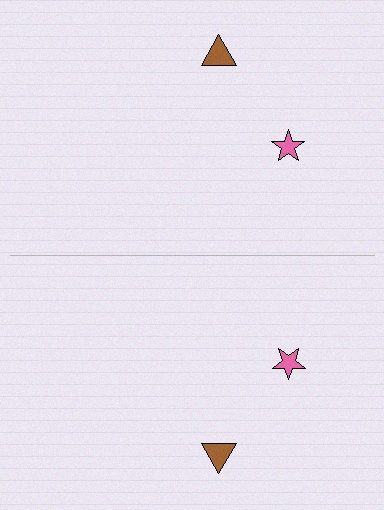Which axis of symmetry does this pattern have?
The pattern has a horizontal axis of symmetry running through the center of the image.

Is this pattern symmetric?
Yes, this pattern has bilateral (reflection) symmetry.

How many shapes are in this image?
There are 4 shapes in this image.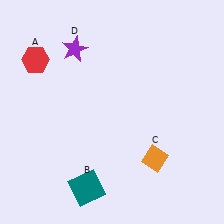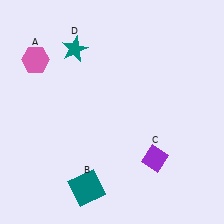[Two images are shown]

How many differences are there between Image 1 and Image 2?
There are 3 differences between the two images.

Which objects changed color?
A changed from red to pink. C changed from orange to purple. D changed from purple to teal.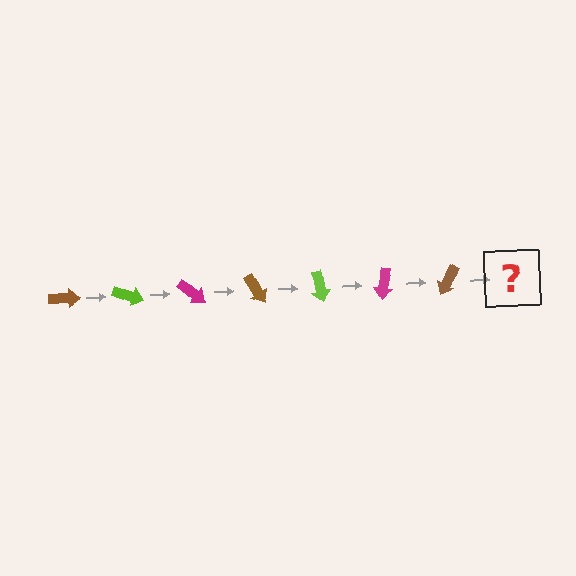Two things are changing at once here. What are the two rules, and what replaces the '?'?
The two rules are that it rotates 20 degrees each step and the color cycles through brown, lime, and magenta. The '?' should be a lime arrow, rotated 140 degrees from the start.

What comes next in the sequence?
The next element should be a lime arrow, rotated 140 degrees from the start.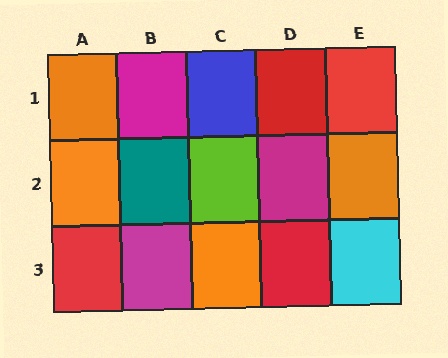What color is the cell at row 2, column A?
Orange.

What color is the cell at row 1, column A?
Orange.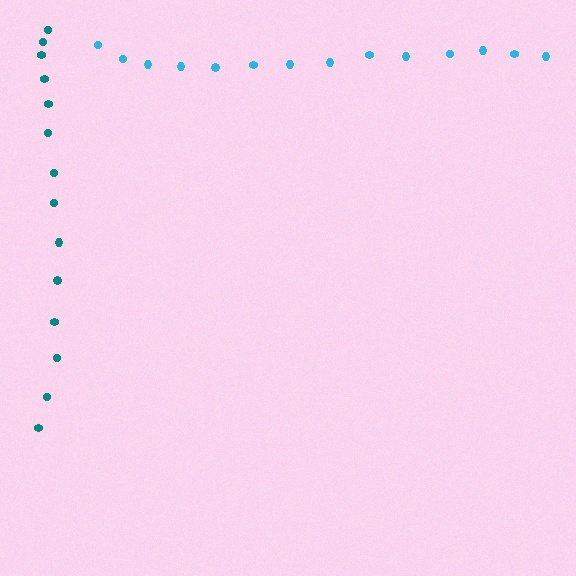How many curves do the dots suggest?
There are 2 distinct paths.